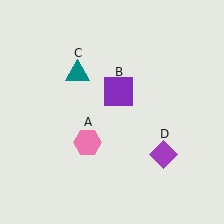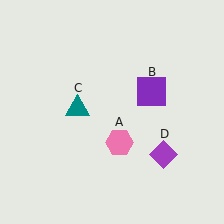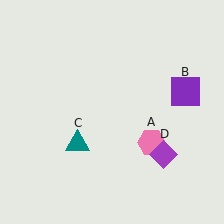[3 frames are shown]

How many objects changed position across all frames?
3 objects changed position: pink hexagon (object A), purple square (object B), teal triangle (object C).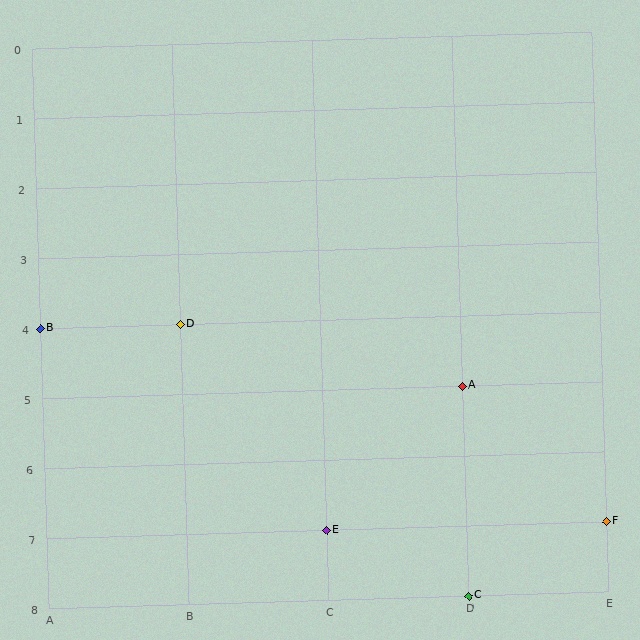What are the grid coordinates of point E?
Point E is at grid coordinates (C, 7).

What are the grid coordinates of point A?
Point A is at grid coordinates (D, 5).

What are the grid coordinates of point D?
Point D is at grid coordinates (B, 4).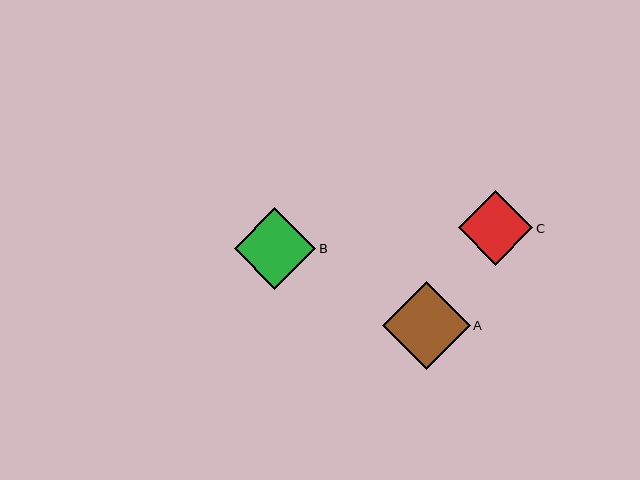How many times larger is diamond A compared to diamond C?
Diamond A is approximately 1.2 times the size of diamond C.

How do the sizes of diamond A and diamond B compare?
Diamond A and diamond B are approximately the same size.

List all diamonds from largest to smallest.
From largest to smallest: A, B, C.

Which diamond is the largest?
Diamond A is the largest with a size of approximately 88 pixels.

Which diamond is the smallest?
Diamond C is the smallest with a size of approximately 75 pixels.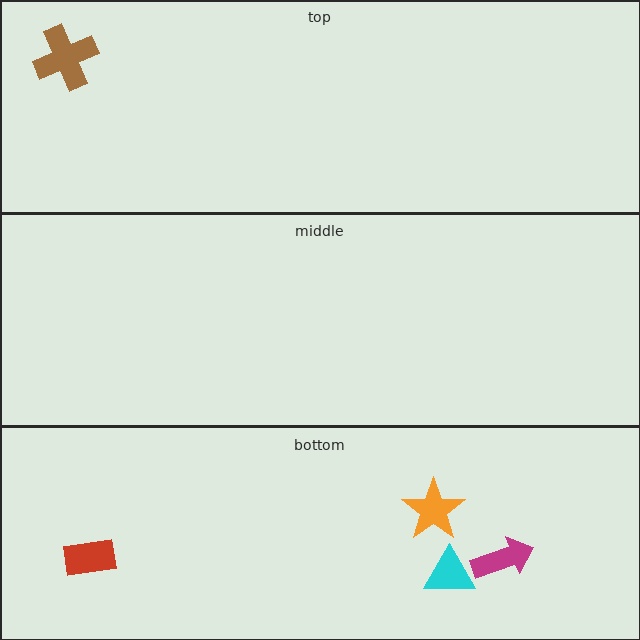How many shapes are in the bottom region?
4.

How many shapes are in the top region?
1.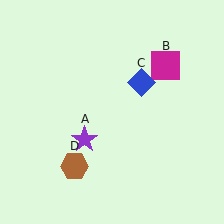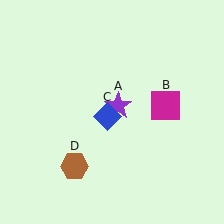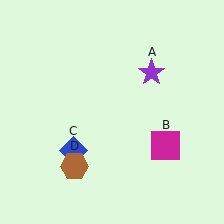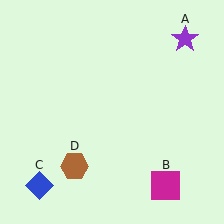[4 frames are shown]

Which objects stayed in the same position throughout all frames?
Brown hexagon (object D) remained stationary.